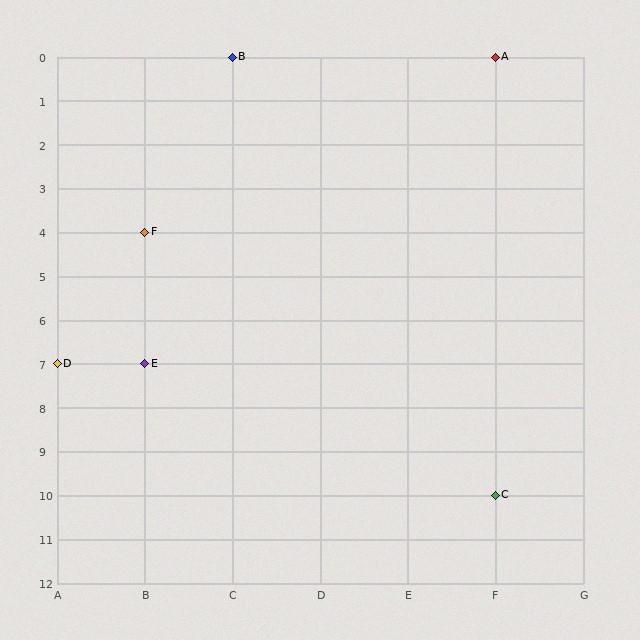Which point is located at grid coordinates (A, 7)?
Point D is at (A, 7).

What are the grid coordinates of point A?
Point A is at grid coordinates (F, 0).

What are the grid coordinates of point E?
Point E is at grid coordinates (B, 7).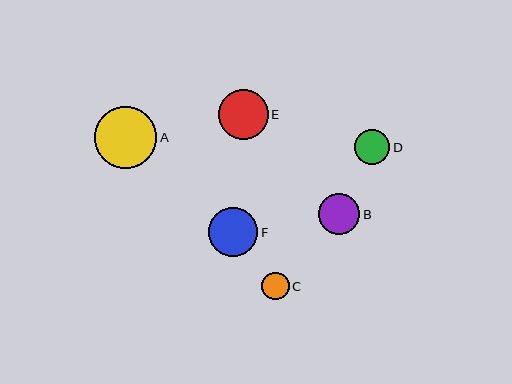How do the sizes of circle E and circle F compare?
Circle E and circle F are approximately the same size.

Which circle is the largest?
Circle A is the largest with a size of approximately 62 pixels.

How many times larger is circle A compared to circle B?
Circle A is approximately 1.5 times the size of circle B.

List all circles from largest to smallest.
From largest to smallest: A, E, F, B, D, C.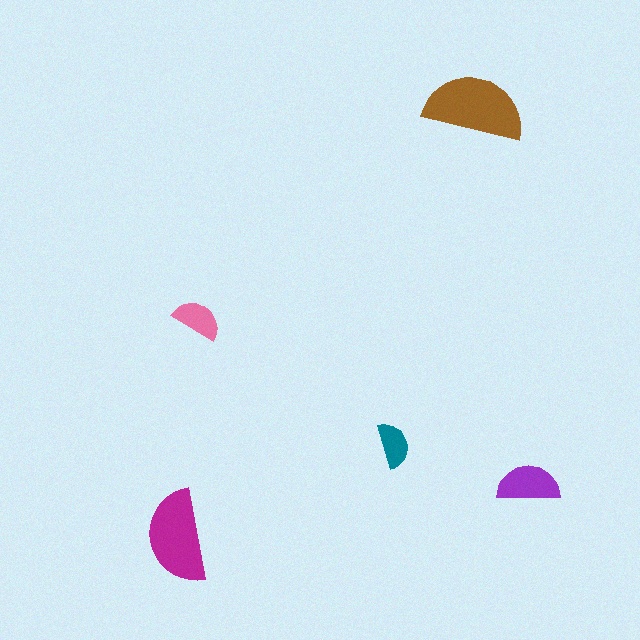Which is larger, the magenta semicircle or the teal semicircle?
The magenta one.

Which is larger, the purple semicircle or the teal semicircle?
The purple one.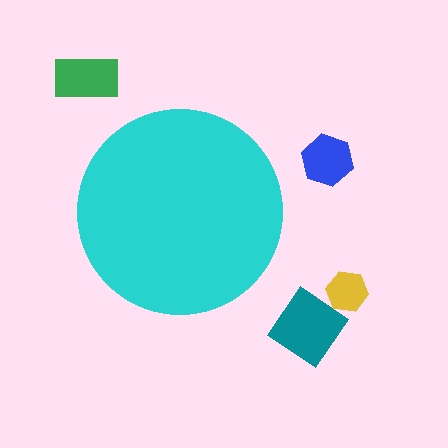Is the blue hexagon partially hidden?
No, the blue hexagon is fully visible.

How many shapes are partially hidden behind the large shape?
0 shapes are partially hidden.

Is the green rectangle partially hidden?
No, the green rectangle is fully visible.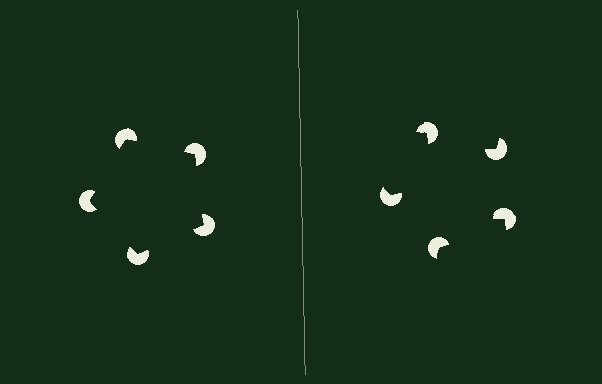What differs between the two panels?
The pac-man discs are positioned identically on both sides; only the wedge orientations differ. On the left they align to a pentagon; on the right they are misaligned.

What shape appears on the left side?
An illusory pentagon.